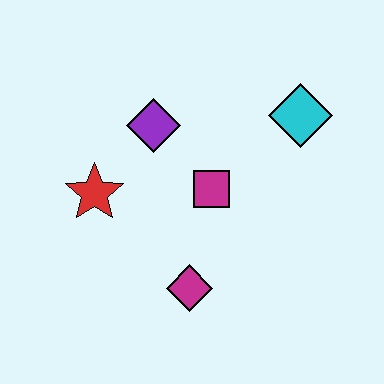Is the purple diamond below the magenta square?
No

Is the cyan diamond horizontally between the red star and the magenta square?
No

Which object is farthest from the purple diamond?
The magenta diamond is farthest from the purple diamond.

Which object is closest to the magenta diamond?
The magenta square is closest to the magenta diamond.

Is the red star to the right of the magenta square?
No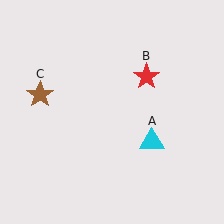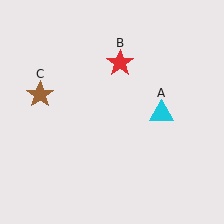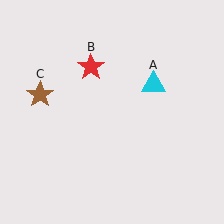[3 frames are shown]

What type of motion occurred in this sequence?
The cyan triangle (object A), red star (object B) rotated counterclockwise around the center of the scene.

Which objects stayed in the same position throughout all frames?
Brown star (object C) remained stationary.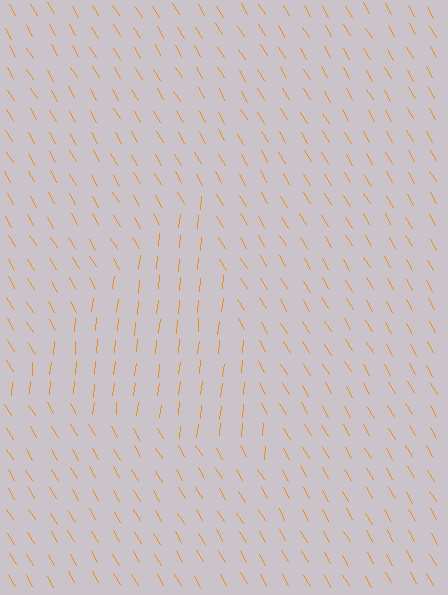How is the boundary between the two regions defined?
The boundary is defined purely by a change in line orientation (approximately 36 degrees difference). All lines are the same color and thickness.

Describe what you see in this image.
The image is filled with small orange line segments. A triangle region in the image has lines oriented differently from the surrounding lines, creating a visible texture boundary.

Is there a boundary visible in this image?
Yes, there is a texture boundary formed by a change in line orientation.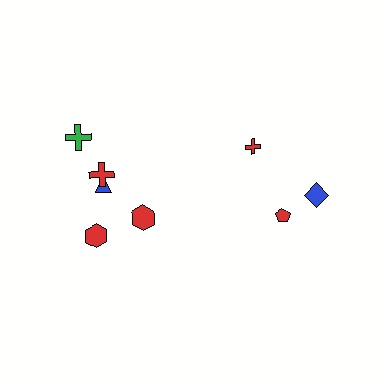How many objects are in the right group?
There are 3 objects.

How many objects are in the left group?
There are 5 objects.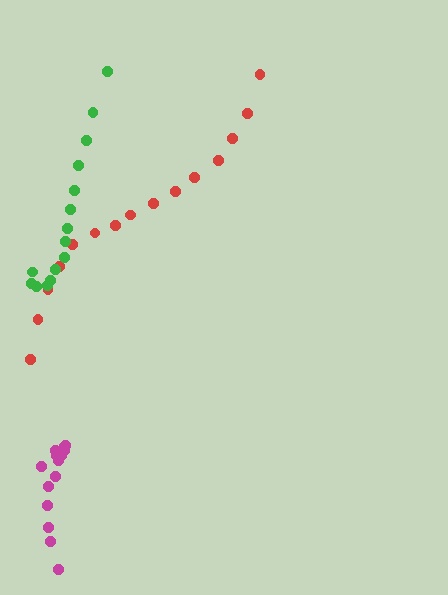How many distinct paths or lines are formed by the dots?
There are 3 distinct paths.